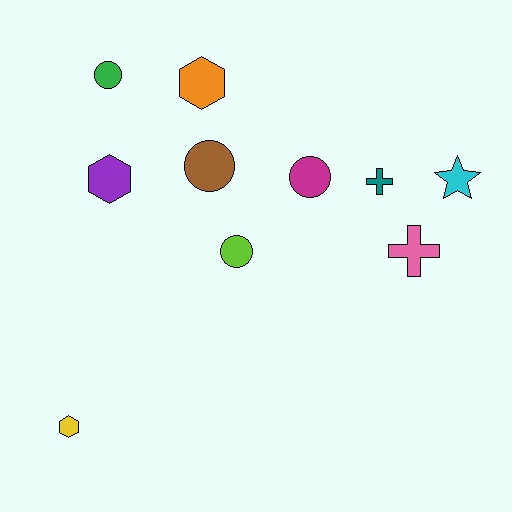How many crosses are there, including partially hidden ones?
There are 2 crosses.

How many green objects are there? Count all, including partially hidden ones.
There is 1 green object.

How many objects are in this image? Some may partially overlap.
There are 10 objects.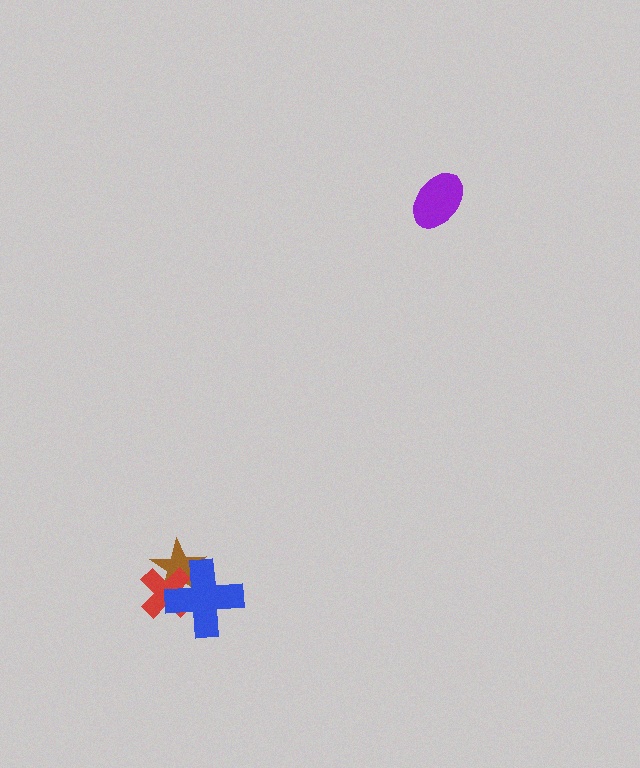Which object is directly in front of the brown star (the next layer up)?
The red cross is directly in front of the brown star.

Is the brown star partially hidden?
Yes, it is partially covered by another shape.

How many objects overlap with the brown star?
2 objects overlap with the brown star.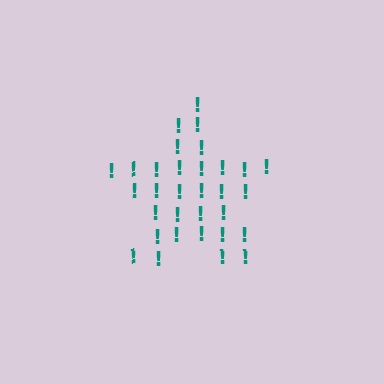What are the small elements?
The small elements are exclamation marks.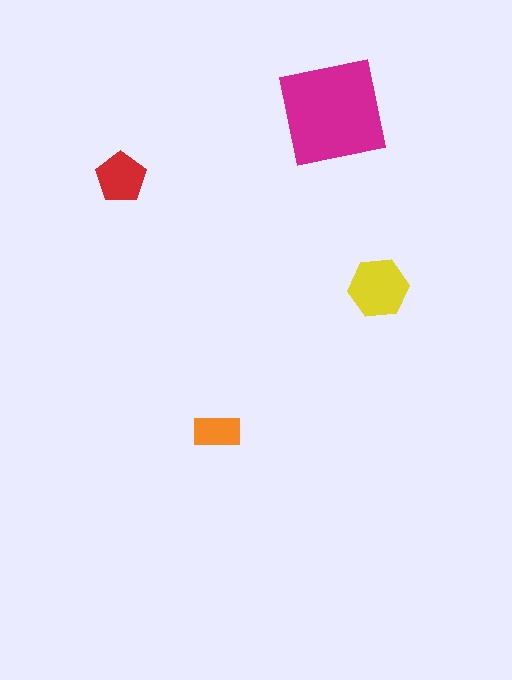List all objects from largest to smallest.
The magenta square, the yellow hexagon, the red pentagon, the orange rectangle.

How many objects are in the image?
There are 4 objects in the image.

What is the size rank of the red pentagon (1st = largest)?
3rd.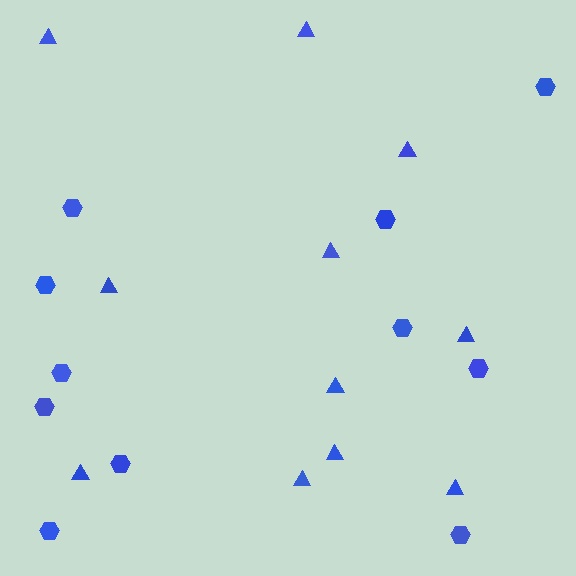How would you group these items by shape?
There are 2 groups: one group of hexagons (11) and one group of triangles (11).